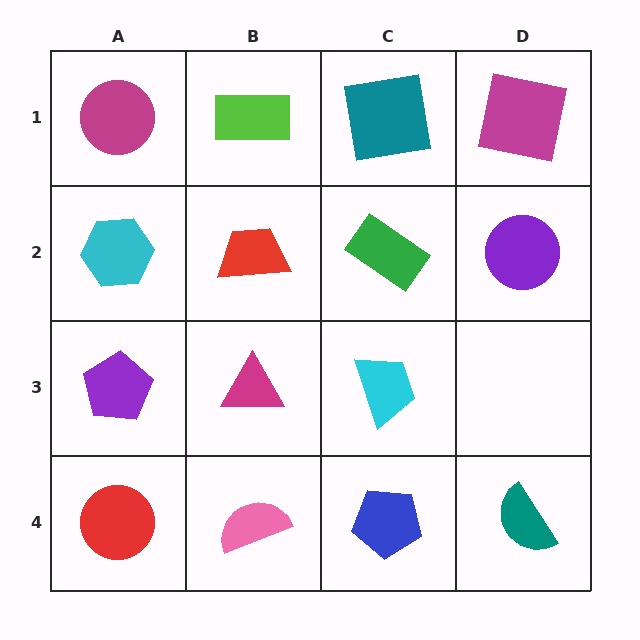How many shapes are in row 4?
4 shapes.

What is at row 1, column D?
A magenta square.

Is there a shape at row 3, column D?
No, that cell is empty.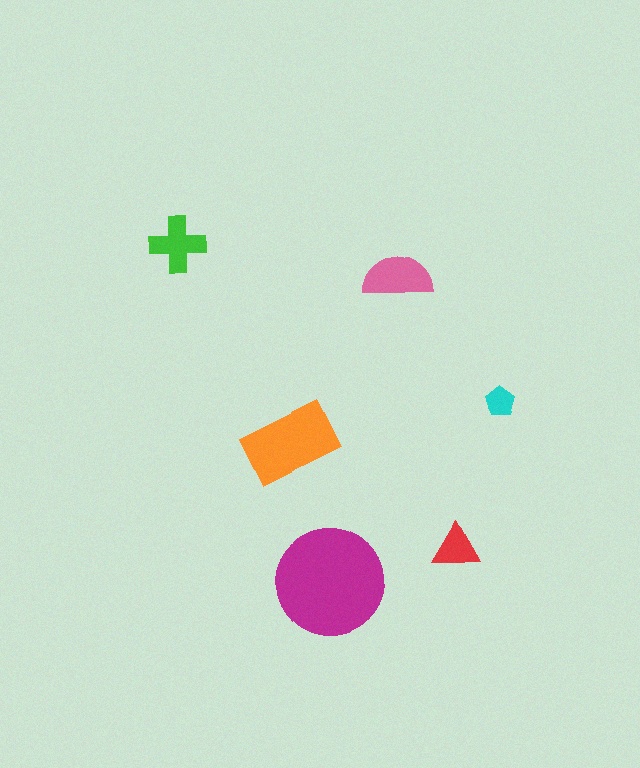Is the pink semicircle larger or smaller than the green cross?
Larger.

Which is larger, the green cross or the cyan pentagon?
The green cross.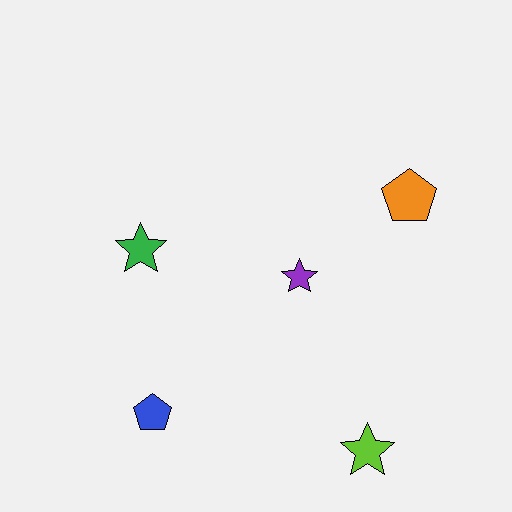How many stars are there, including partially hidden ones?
There are 3 stars.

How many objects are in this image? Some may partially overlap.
There are 5 objects.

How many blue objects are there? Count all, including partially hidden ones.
There is 1 blue object.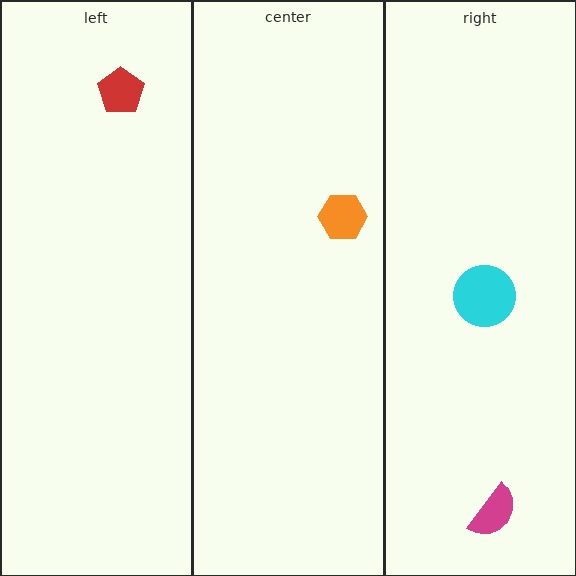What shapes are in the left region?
The red pentagon.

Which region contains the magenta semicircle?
The right region.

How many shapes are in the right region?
2.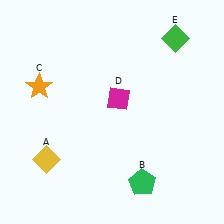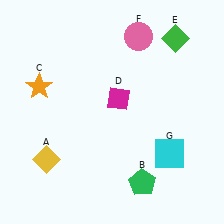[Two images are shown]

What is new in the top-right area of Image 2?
A pink circle (F) was added in the top-right area of Image 2.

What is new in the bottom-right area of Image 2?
A cyan square (G) was added in the bottom-right area of Image 2.